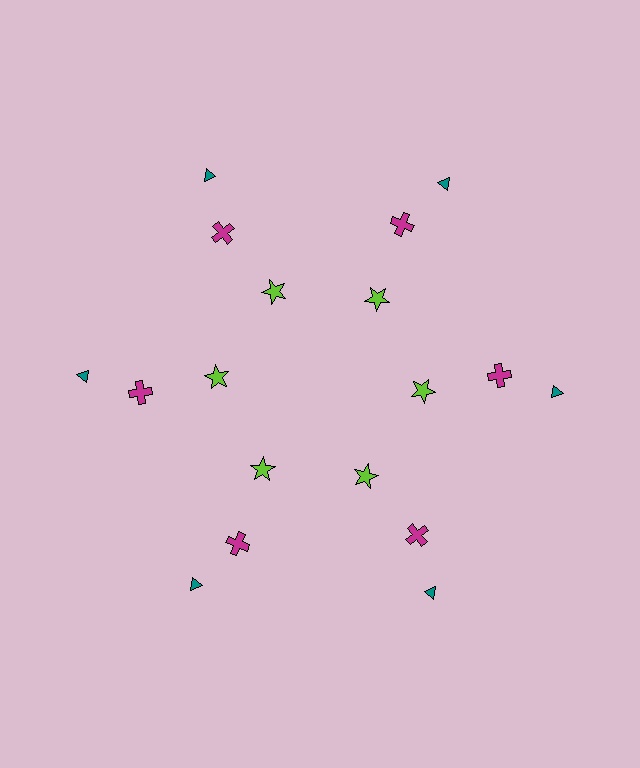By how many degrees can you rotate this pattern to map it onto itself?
The pattern maps onto itself every 60 degrees of rotation.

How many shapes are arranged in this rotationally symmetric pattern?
There are 18 shapes, arranged in 6 groups of 3.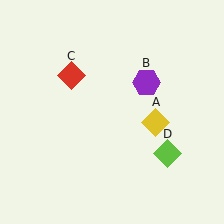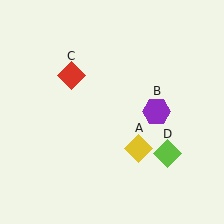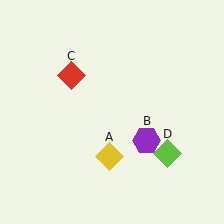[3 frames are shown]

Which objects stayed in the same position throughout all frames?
Red diamond (object C) and lime diamond (object D) remained stationary.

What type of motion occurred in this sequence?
The yellow diamond (object A), purple hexagon (object B) rotated clockwise around the center of the scene.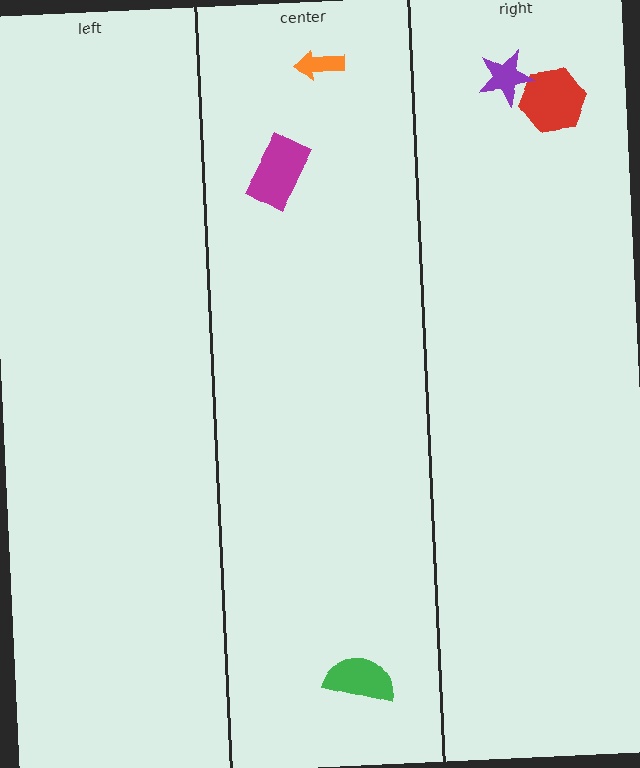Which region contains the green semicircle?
The center region.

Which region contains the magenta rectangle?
The center region.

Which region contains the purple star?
The right region.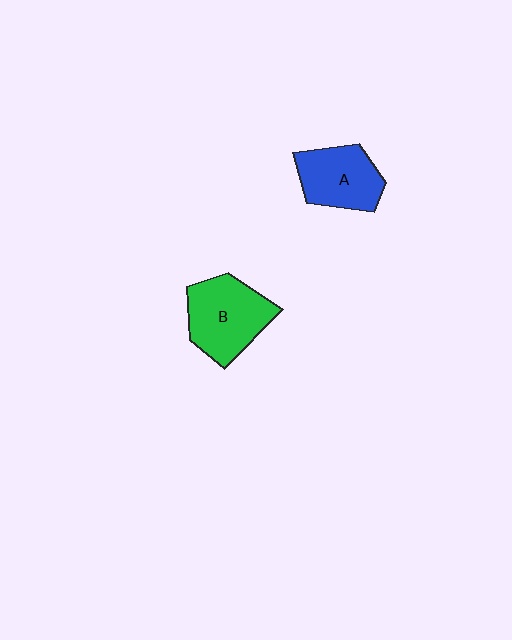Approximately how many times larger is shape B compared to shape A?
Approximately 1.2 times.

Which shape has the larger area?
Shape B (green).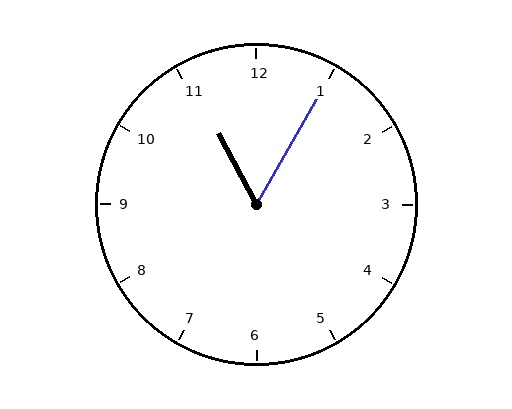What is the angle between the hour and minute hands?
Approximately 58 degrees.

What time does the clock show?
11:05.